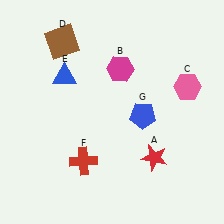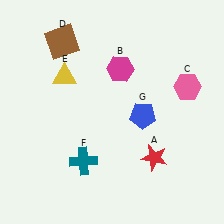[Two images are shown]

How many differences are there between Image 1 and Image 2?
There are 2 differences between the two images.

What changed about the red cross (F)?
In Image 1, F is red. In Image 2, it changed to teal.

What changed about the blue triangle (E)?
In Image 1, E is blue. In Image 2, it changed to yellow.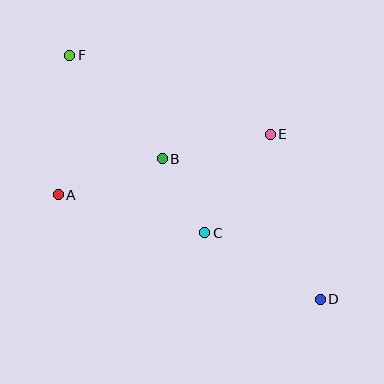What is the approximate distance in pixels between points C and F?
The distance between C and F is approximately 223 pixels.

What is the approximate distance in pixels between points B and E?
The distance between B and E is approximately 111 pixels.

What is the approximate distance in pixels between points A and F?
The distance between A and F is approximately 140 pixels.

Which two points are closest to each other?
Points B and C are closest to each other.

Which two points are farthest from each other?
Points D and F are farthest from each other.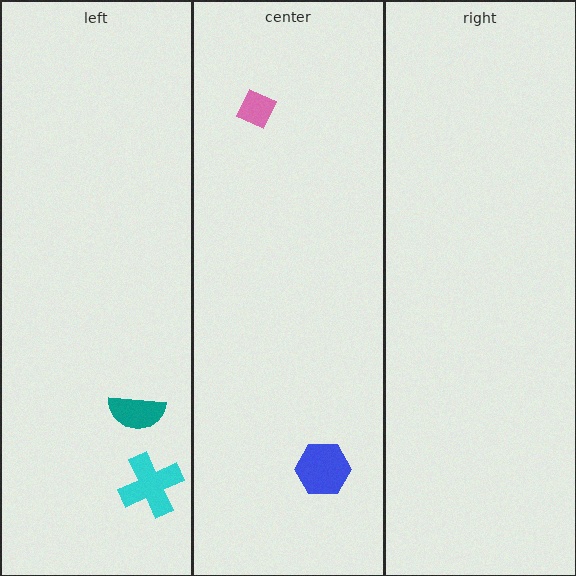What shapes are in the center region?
The blue hexagon, the pink diamond.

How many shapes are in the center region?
2.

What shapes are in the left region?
The teal semicircle, the cyan cross.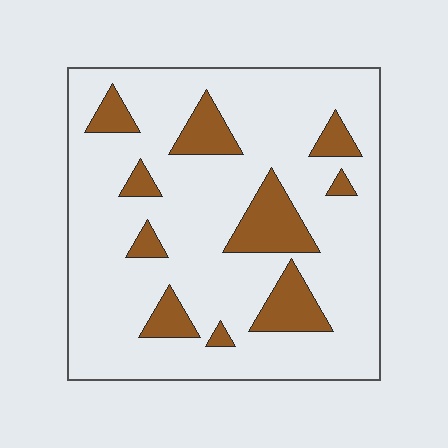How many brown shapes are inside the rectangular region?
10.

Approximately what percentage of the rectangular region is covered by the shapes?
Approximately 20%.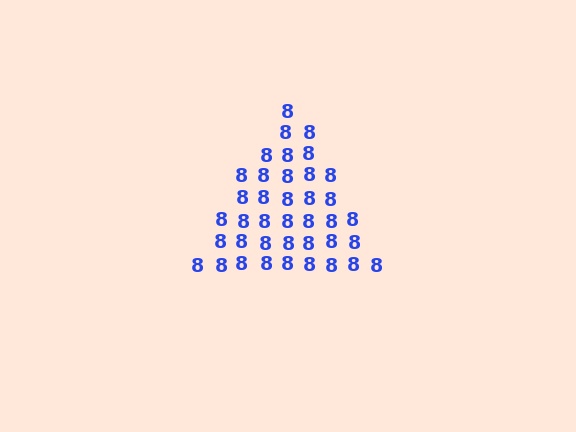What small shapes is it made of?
It is made of small digit 8's.